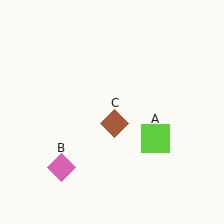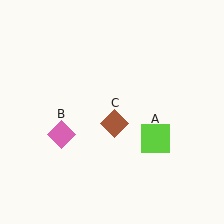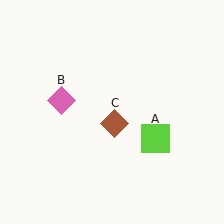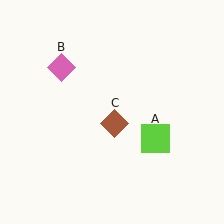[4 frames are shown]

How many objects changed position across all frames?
1 object changed position: pink diamond (object B).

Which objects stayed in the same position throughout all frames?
Lime square (object A) and brown diamond (object C) remained stationary.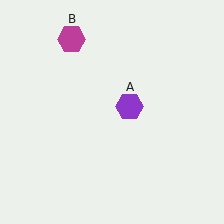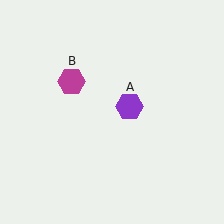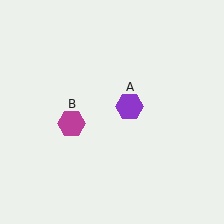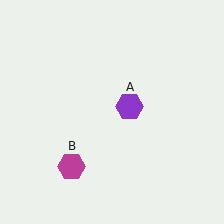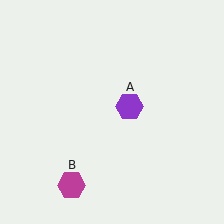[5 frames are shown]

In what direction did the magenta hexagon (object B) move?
The magenta hexagon (object B) moved down.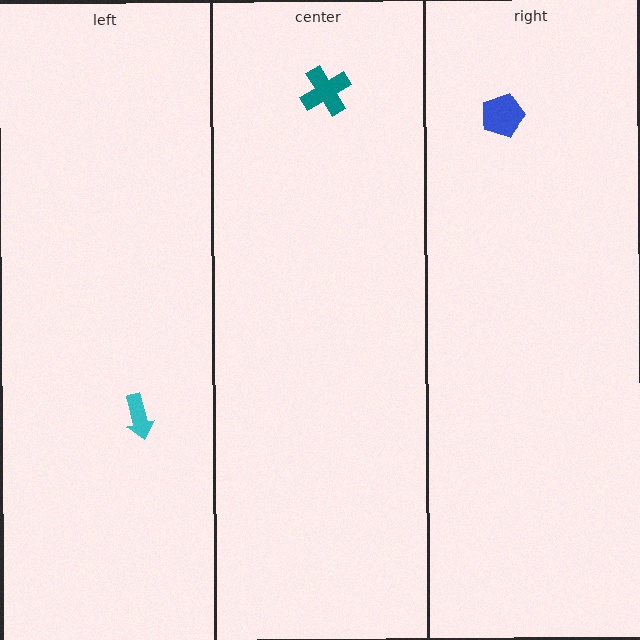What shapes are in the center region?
The teal cross.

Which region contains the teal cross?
The center region.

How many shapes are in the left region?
1.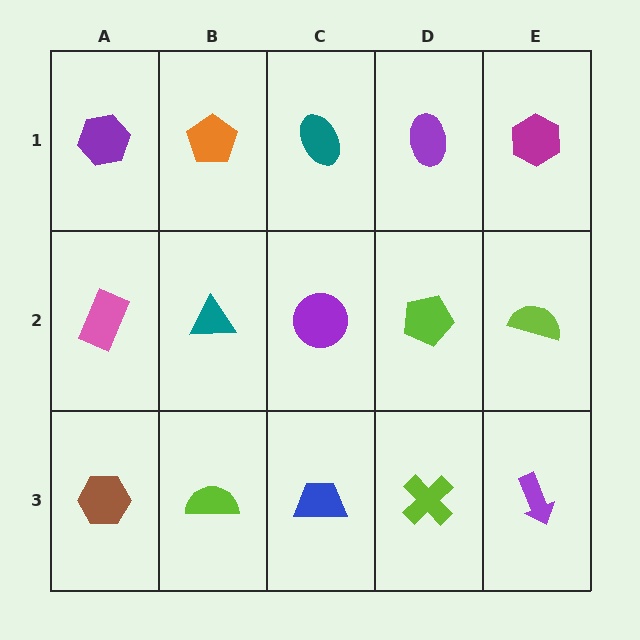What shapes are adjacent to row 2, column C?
A teal ellipse (row 1, column C), a blue trapezoid (row 3, column C), a teal triangle (row 2, column B), a lime pentagon (row 2, column D).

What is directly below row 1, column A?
A pink rectangle.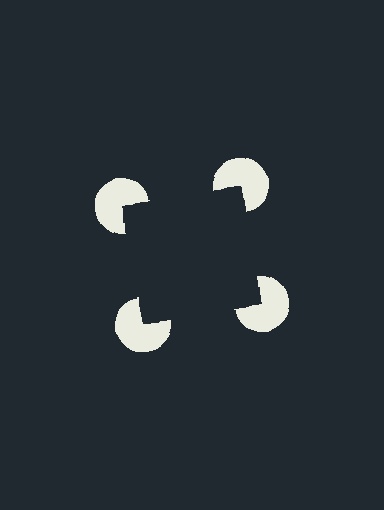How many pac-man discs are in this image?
There are 4 — one at each vertex of the illusory square.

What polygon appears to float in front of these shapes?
An illusory square — its edges are inferred from the aligned wedge cuts in the pac-man discs, not physically drawn.